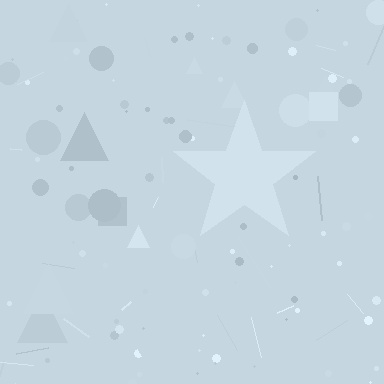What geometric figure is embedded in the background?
A star is embedded in the background.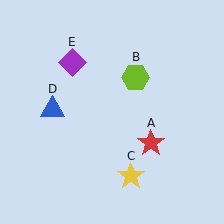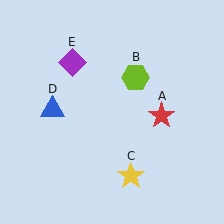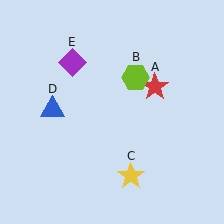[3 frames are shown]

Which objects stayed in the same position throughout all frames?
Lime hexagon (object B) and yellow star (object C) and blue triangle (object D) and purple diamond (object E) remained stationary.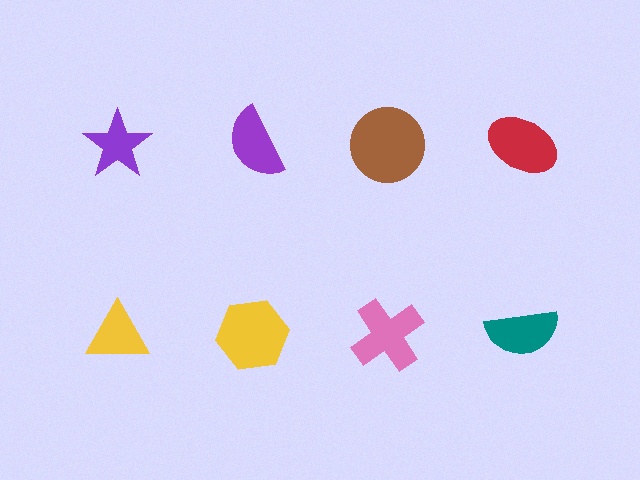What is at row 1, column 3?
A brown circle.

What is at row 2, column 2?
A yellow hexagon.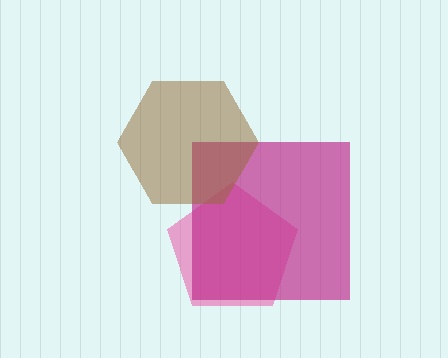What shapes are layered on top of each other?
The layered shapes are: a pink pentagon, a magenta square, a brown hexagon.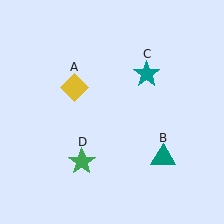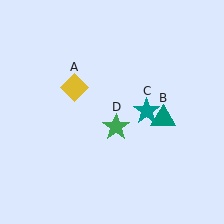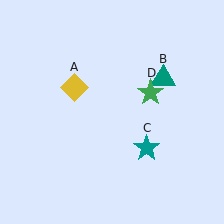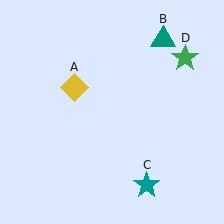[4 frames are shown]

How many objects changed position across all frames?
3 objects changed position: teal triangle (object B), teal star (object C), green star (object D).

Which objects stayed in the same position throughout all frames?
Yellow diamond (object A) remained stationary.